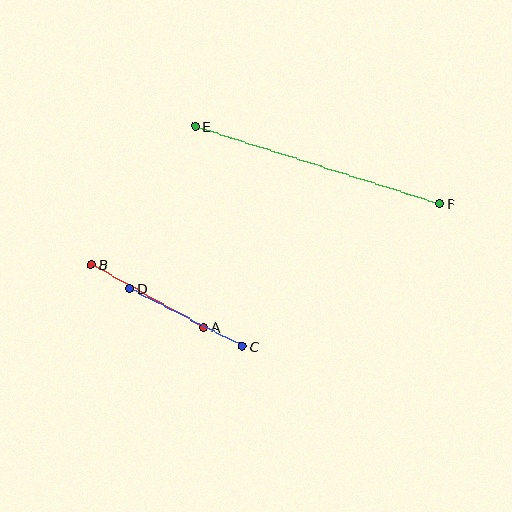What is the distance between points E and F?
The distance is approximately 257 pixels.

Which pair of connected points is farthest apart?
Points E and F are farthest apart.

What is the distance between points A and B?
The distance is approximately 129 pixels.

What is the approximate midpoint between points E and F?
The midpoint is at approximately (318, 165) pixels.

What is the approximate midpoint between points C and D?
The midpoint is at approximately (186, 317) pixels.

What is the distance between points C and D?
The distance is approximately 127 pixels.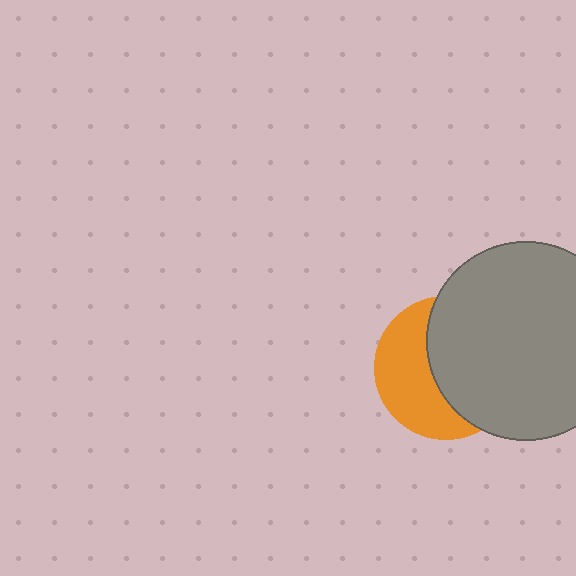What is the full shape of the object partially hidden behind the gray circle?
The partially hidden object is an orange circle.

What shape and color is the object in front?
The object in front is a gray circle.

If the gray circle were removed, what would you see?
You would see the complete orange circle.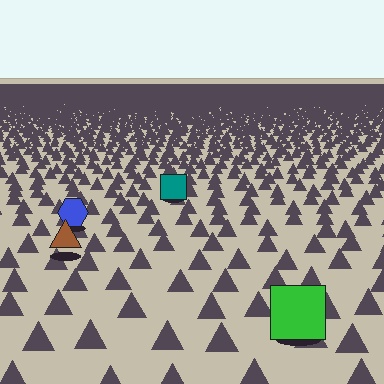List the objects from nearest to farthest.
From nearest to farthest: the green square, the brown triangle, the blue hexagon, the teal square.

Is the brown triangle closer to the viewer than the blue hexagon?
Yes. The brown triangle is closer — you can tell from the texture gradient: the ground texture is coarser near it.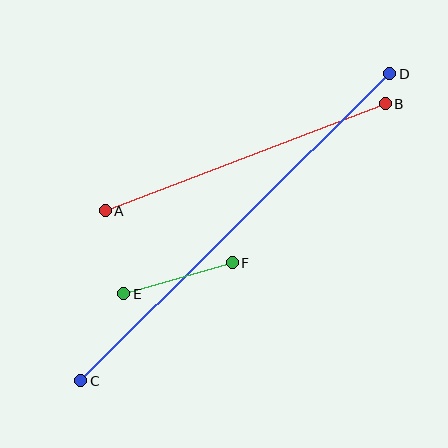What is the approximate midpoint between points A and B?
The midpoint is at approximately (245, 157) pixels.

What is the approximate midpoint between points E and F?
The midpoint is at approximately (178, 278) pixels.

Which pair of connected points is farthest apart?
Points C and D are farthest apart.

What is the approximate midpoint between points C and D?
The midpoint is at approximately (235, 227) pixels.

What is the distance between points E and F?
The distance is approximately 113 pixels.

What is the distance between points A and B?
The distance is approximately 300 pixels.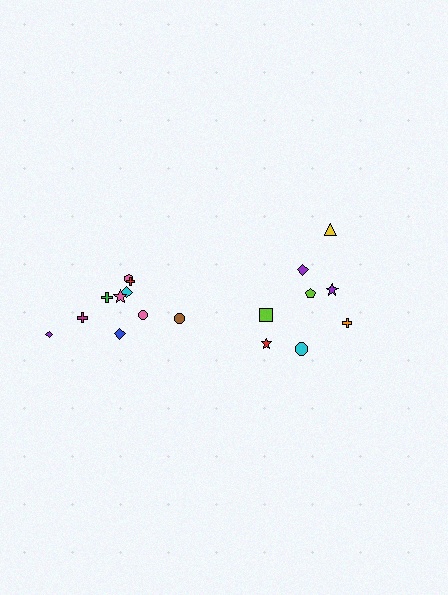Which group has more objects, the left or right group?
The left group.